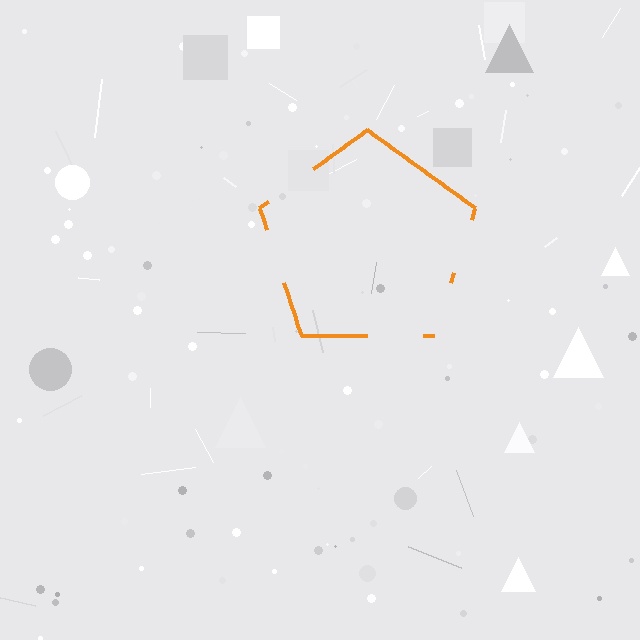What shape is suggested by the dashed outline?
The dashed outline suggests a pentagon.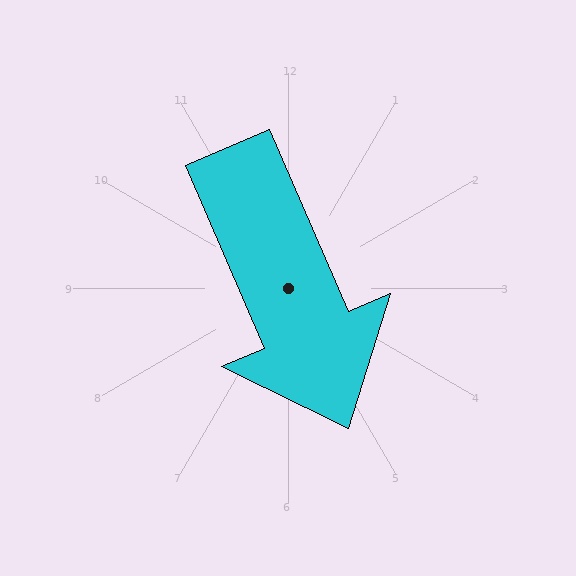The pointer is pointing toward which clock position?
Roughly 5 o'clock.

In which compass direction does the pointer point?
Southeast.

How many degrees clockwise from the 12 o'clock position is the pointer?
Approximately 157 degrees.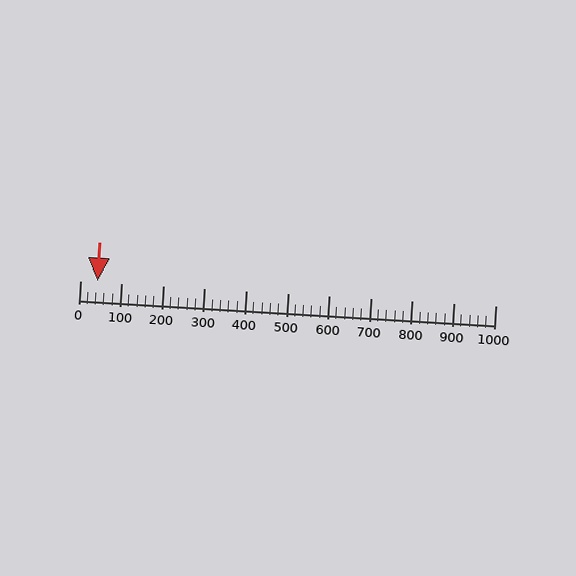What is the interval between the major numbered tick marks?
The major tick marks are spaced 100 units apart.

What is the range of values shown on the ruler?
The ruler shows values from 0 to 1000.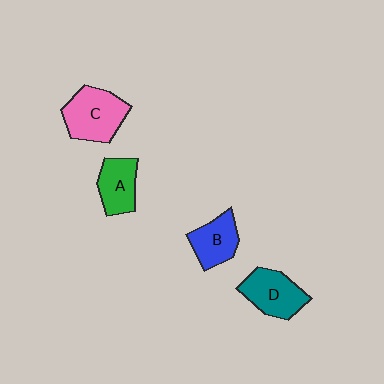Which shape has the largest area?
Shape C (pink).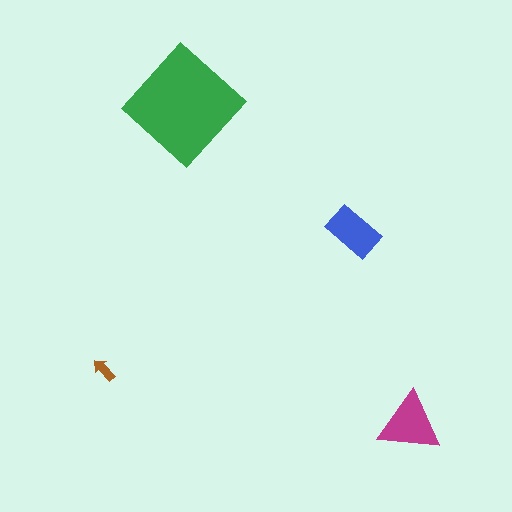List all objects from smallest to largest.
The brown arrow, the blue rectangle, the magenta triangle, the green diamond.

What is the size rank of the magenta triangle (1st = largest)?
2nd.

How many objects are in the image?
There are 4 objects in the image.